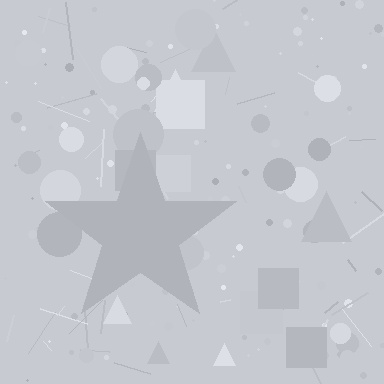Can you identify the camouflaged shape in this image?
The camouflaged shape is a star.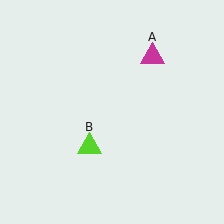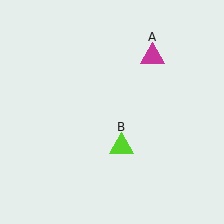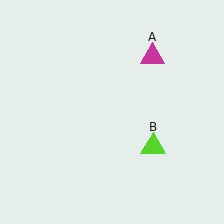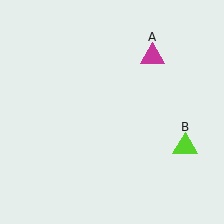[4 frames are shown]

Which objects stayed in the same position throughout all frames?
Magenta triangle (object A) remained stationary.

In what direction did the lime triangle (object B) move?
The lime triangle (object B) moved right.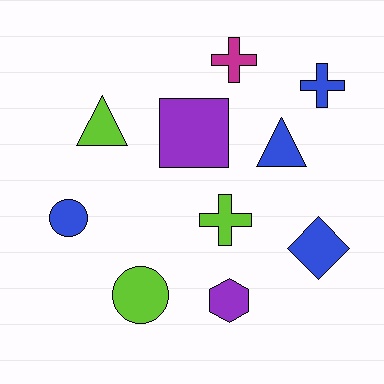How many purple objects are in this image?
There are 2 purple objects.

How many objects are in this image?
There are 10 objects.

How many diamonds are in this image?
There is 1 diamond.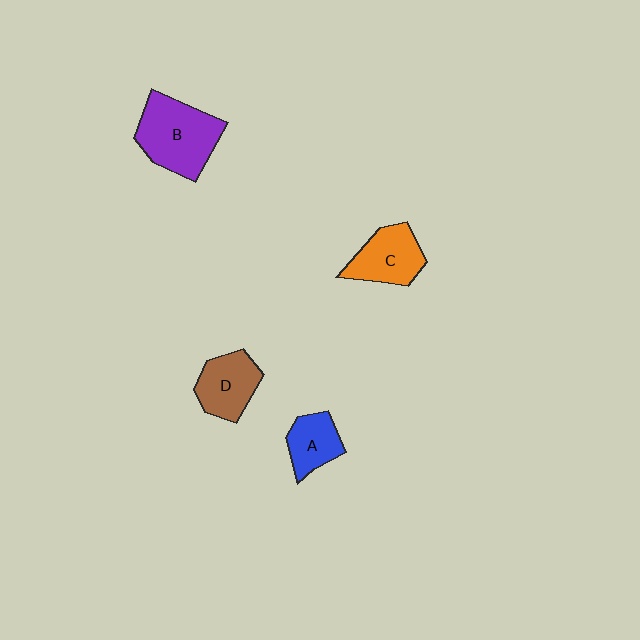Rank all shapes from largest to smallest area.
From largest to smallest: B (purple), C (orange), D (brown), A (blue).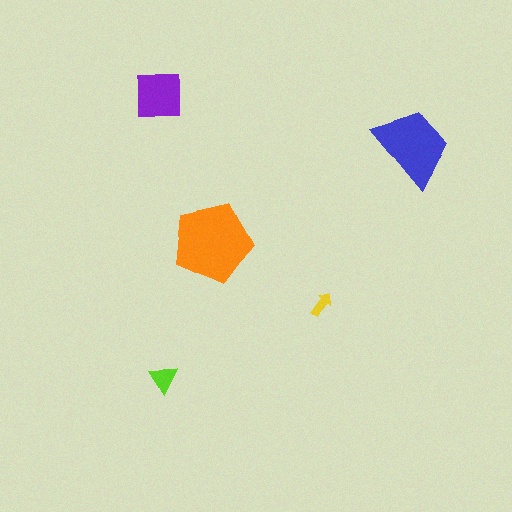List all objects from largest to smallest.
The orange pentagon, the blue trapezoid, the purple square, the lime triangle, the yellow arrow.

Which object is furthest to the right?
The blue trapezoid is rightmost.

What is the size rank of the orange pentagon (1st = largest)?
1st.